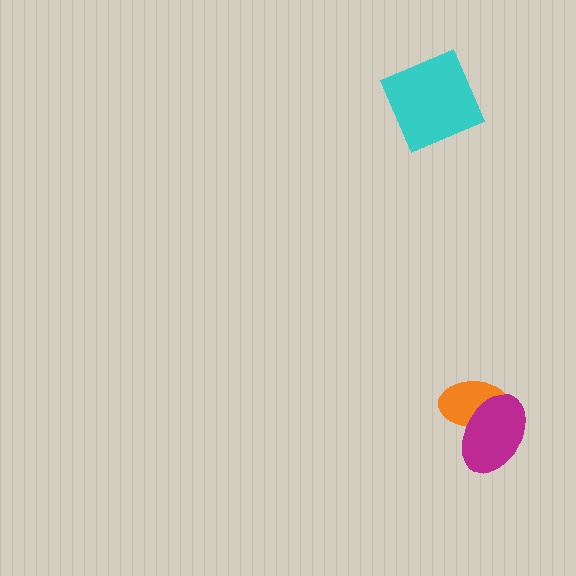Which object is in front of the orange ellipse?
The magenta ellipse is in front of the orange ellipse.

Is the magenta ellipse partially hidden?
No, no other shape covers it.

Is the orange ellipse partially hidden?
Yes, it is partially covered by another shape.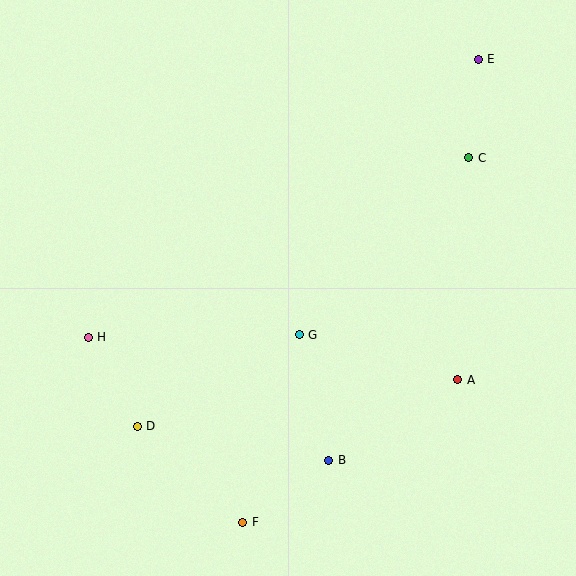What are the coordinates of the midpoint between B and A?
The midpoint between B and A is at (393, 420).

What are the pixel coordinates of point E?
Point E is at (478, 59).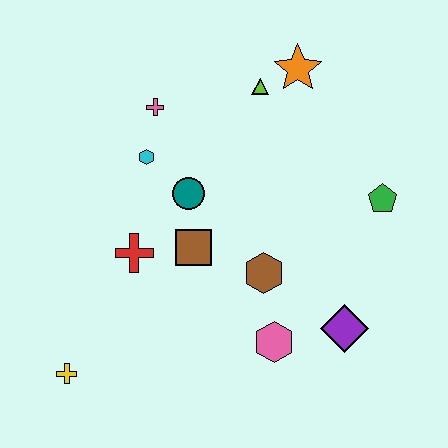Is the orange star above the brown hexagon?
Yes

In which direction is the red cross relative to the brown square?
The red cross is to the left of the brown square.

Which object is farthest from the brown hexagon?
The yellow cross is farthest from the brown hexagon.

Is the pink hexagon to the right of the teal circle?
Yes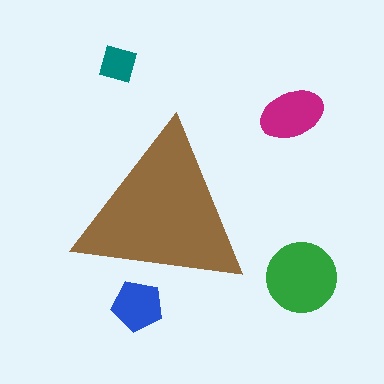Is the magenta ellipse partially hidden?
No, the magenta ellipse is fully visible.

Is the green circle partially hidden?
No, the green circle is fully visible.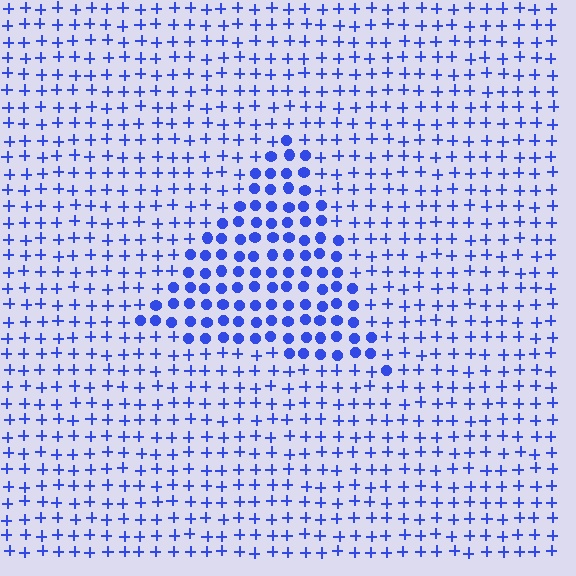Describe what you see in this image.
The image is filled with small blue elements arranged in a uniform grid. A triangle-shaped region contains circles, while the surrounding area contains plus signs. The boundary is defined purely by the change in element shape.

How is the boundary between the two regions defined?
The boundary is defined by a change in element shape: circles inside vs. plus signs outside. All elements share the same color and spacing.